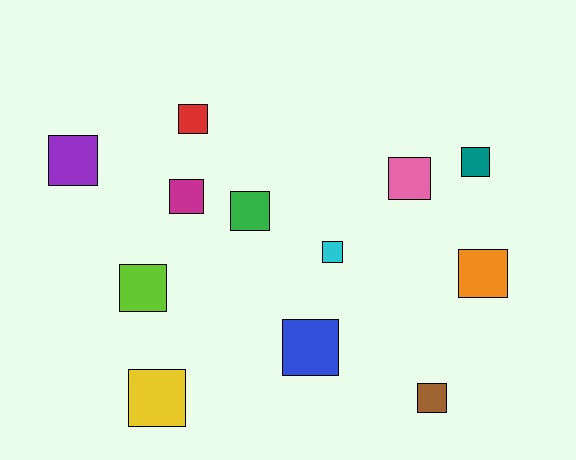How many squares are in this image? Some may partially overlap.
There are 12 squares.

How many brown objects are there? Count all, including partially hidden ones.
There is 1 brown object.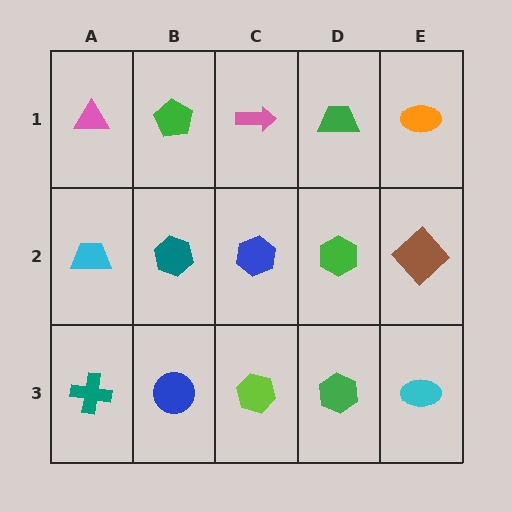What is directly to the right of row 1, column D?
An orange ellipse.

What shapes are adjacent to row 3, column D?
A green hexagon (row 2, column D), a lime hexagon (row 3, column C), a cyan ellipse (row 3, column E).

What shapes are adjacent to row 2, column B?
A green pentagon (row 1, column B), a blue circle (row 3, column B), a cyan trapezoid (row 2, column A), a blue hexagon (row 2, column C).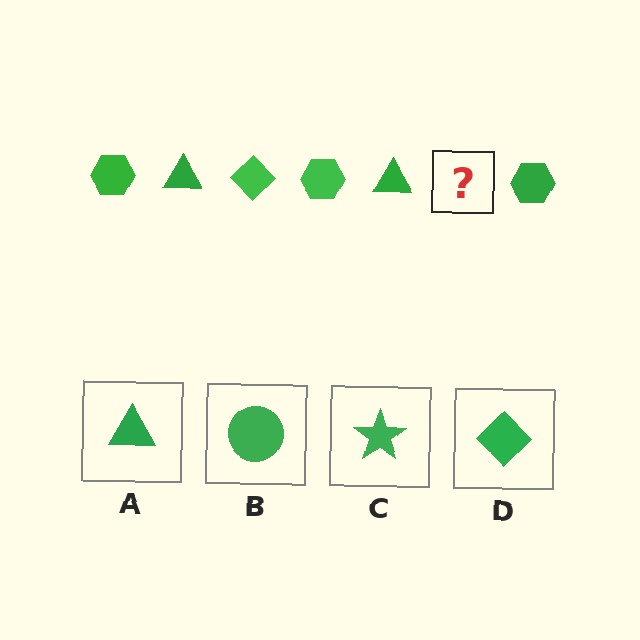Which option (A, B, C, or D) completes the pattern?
D.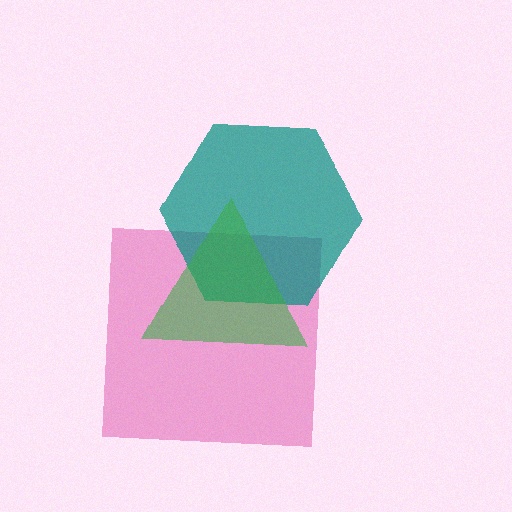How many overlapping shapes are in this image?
There are 3 overlapping shapes in the image.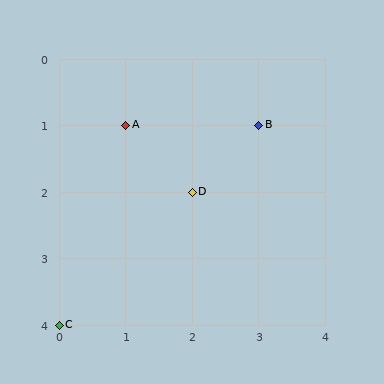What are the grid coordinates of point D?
Point D is at grid coordinates (2, 2).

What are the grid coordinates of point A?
Point A is at grid coordinates (1, 1).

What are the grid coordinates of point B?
Point B is at grid coordinates (3, 1).